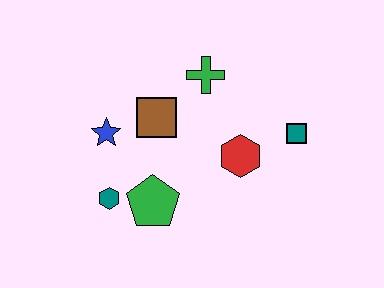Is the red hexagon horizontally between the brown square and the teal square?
Yes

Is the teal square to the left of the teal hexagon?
No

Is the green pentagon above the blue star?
No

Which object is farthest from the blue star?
The teal square is farthest from the blue star.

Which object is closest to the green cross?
The brown square is closest to the green cross.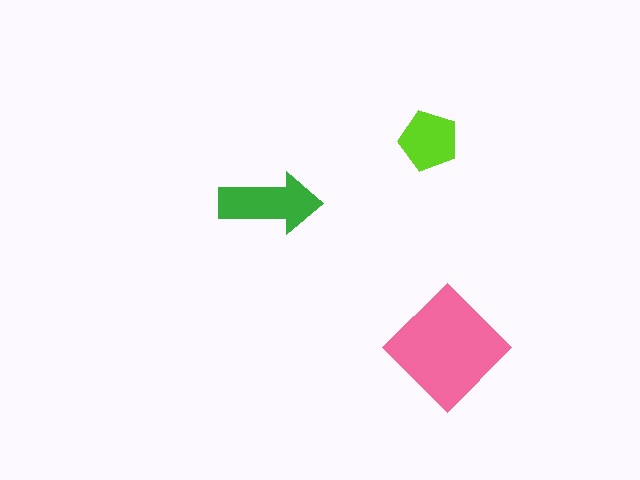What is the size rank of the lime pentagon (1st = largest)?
3rd.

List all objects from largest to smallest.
The pink diamond, the green arrow, the lime pentagon.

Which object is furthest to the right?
The pink diamond is rightmost.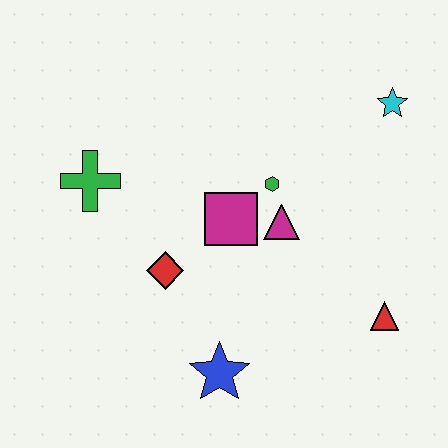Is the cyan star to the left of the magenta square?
No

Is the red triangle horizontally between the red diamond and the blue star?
No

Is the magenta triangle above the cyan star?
No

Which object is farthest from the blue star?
The cyan star is farthest from the blue star.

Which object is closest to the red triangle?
The magenta triangle is closest to the red triangle.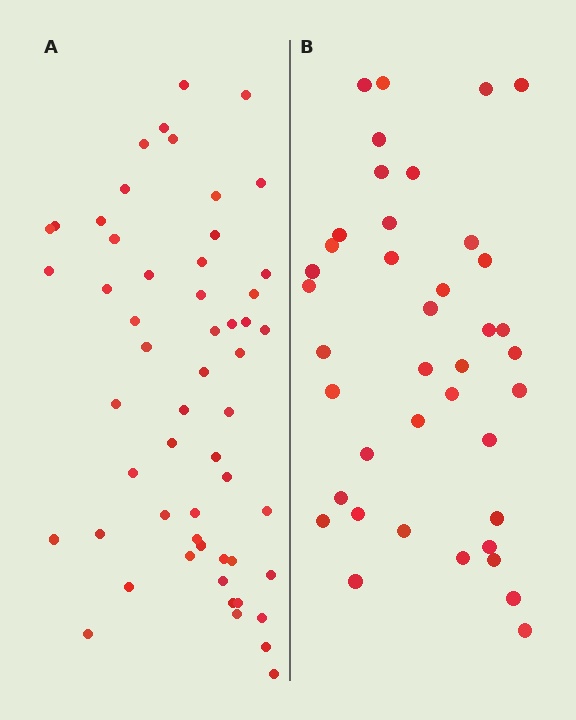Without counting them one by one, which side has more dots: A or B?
Region A (the left region) has more dots.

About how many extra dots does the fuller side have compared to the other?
Region A has approximately 15 more dots than region B.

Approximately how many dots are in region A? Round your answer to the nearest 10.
About 60 dots. (The exact count is 55, which rounds to 60.)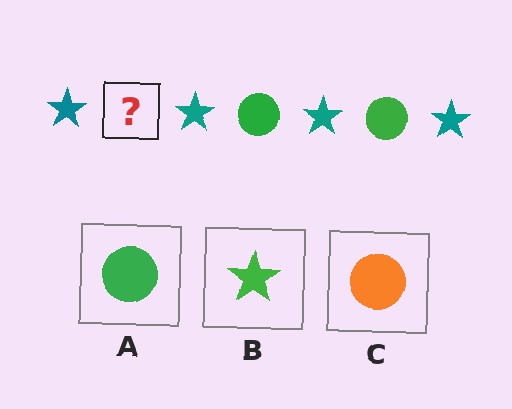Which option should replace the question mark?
Option A.